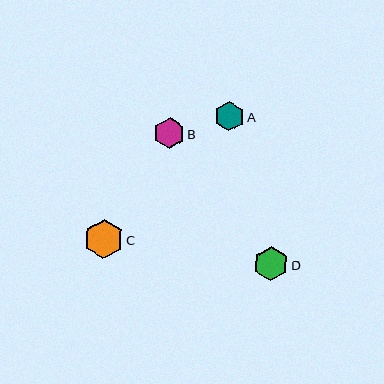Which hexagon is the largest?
Hexagon C is the largest with a size of approximately 39 pixels.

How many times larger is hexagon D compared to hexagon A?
Hexagon D is approximately 1.2 times the size of hexagon A.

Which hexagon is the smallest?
Hexagon A is the smallest with a size of approximately 29 pixels.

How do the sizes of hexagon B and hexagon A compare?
Hexagon B and hexagon A are approximately the same size.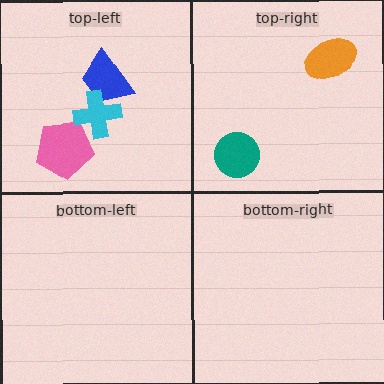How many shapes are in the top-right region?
2.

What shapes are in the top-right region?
The orange ellipse, the teal circle.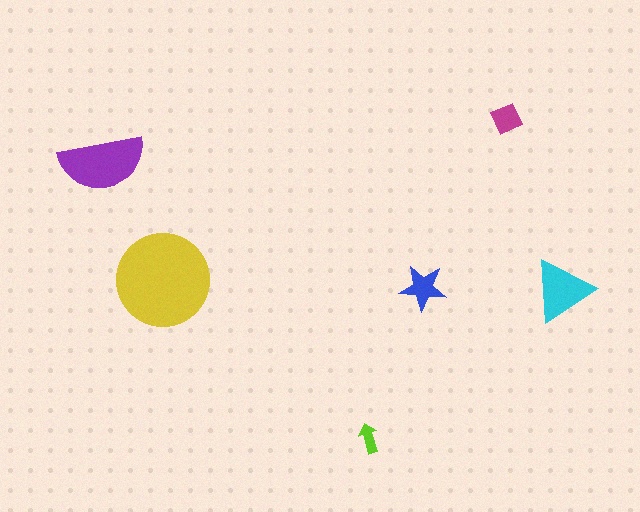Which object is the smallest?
The lime arrow.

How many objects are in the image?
There are 6 objects in the image.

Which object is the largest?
The yellow circle.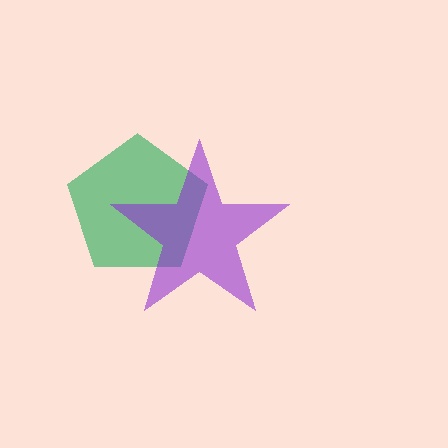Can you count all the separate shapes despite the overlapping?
Yes, there are 2 separate shapes.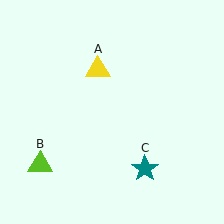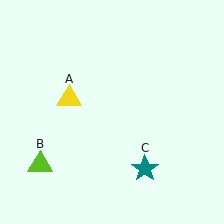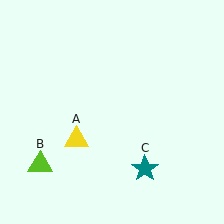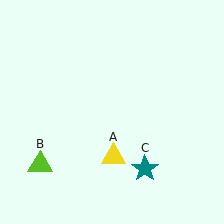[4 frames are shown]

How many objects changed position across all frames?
1 object changed position: yellow triangle (object A).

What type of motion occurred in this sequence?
The yellow triangle (object A) rotated counterclockwise around the center of the scene.